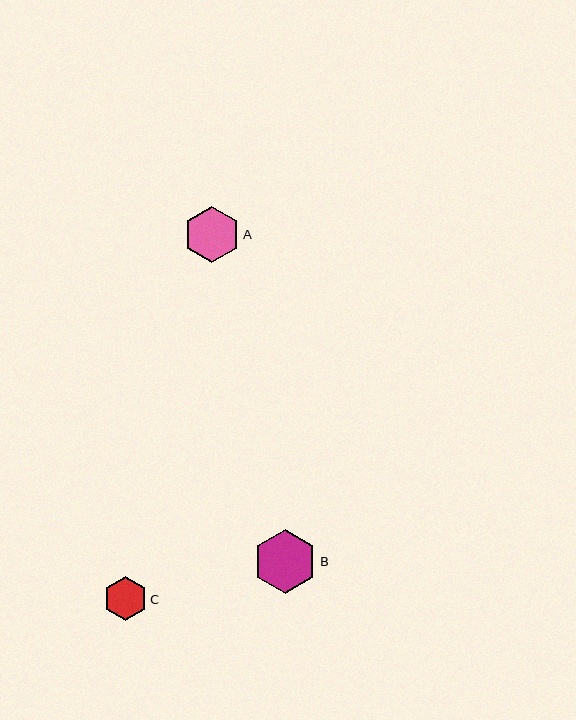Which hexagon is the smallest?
Hexagon C is the smallest with a size of approximately 43 pixels.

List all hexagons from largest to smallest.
From largest to smallest: B, A, C.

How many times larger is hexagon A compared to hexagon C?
Hexagon A is approximately 1.3 times the size of hexagon C.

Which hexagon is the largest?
Hexagon B is the largest with a size of approximately 64 pixels.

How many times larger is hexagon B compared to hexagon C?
Hexagon B is approximately 1.5 times the size of hexagon C.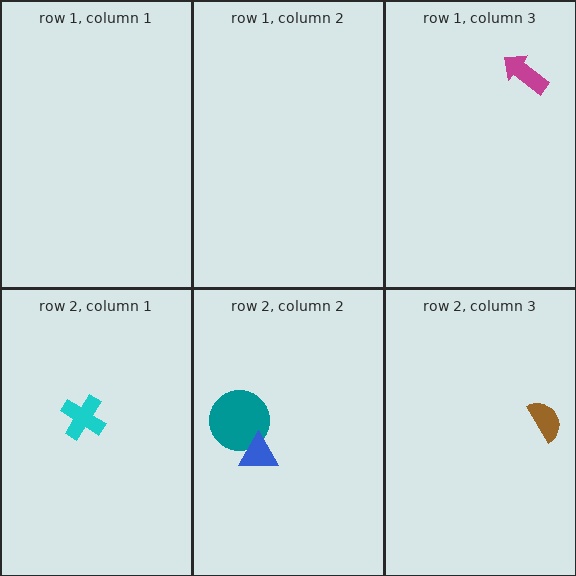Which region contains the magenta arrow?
The row 1, column 3 region.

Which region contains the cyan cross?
The row 2, column 1 region.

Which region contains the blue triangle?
The row 2, column 2 region.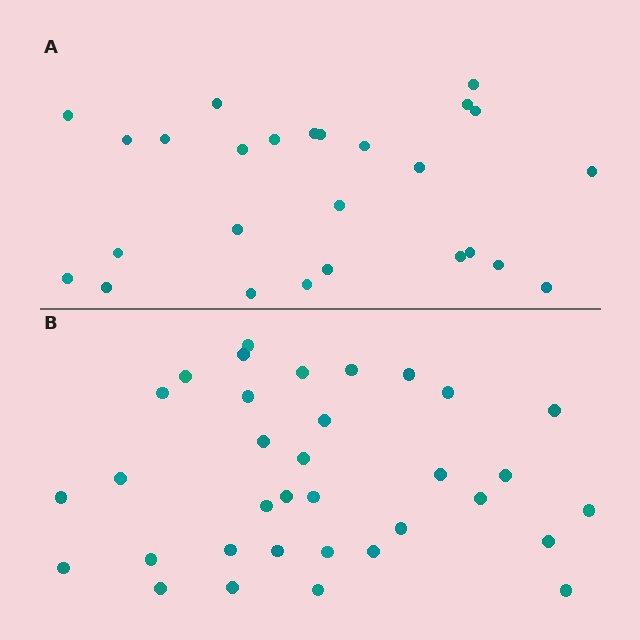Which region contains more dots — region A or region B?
Region B (the bottom region) has more dots.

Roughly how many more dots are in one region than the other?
Region B has roughly 8 or so more dots than region A.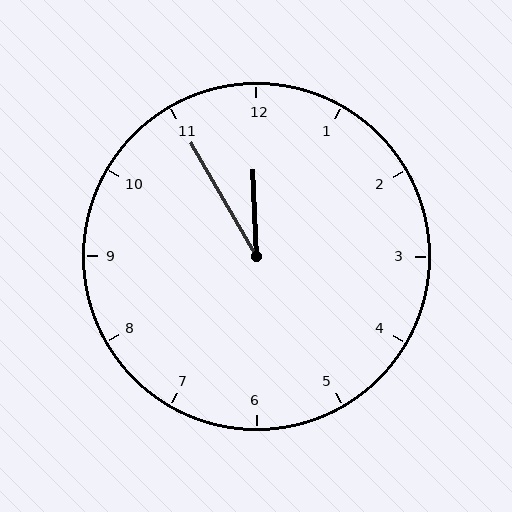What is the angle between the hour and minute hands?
Approximately 28 degrees.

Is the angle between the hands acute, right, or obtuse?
It is acute.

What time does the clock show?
11:55.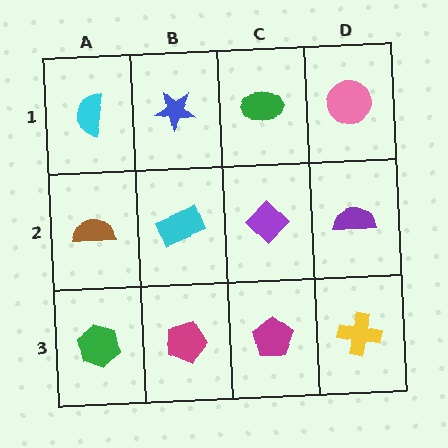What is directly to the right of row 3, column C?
A yellow cross.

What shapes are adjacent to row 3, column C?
A purple diamond (row 2, column C), a magenta pentagon (row 3, column B), a yellow cross (row 3, column D).